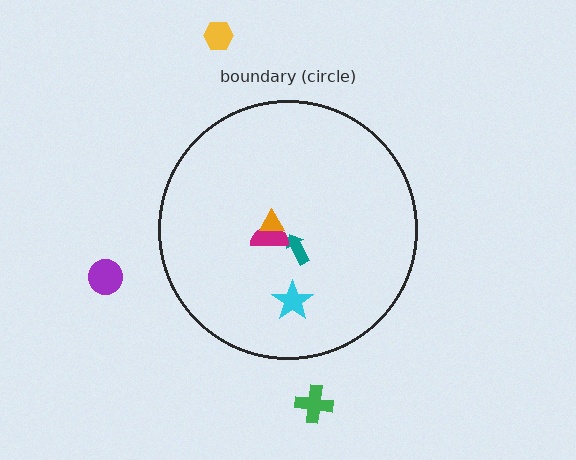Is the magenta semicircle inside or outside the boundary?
Inside.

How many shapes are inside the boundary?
4 inside, 3 outside.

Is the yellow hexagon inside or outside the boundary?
Outside.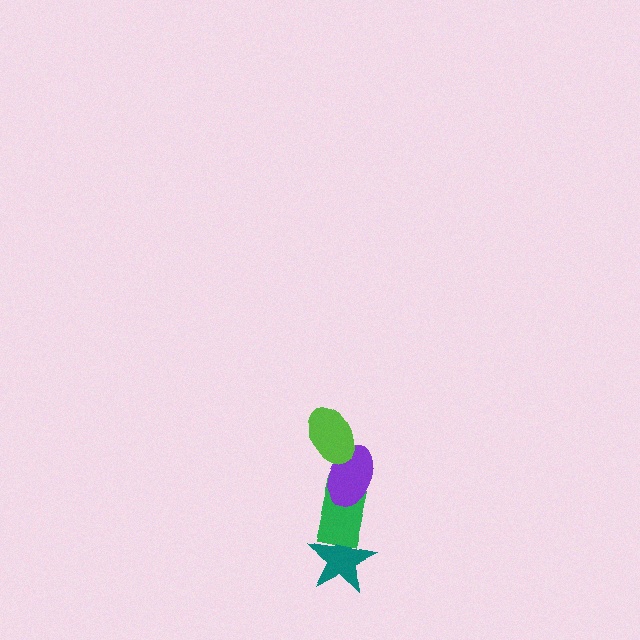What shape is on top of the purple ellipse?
The lime ellipse is on top of the purple ellipse.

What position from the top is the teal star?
The teal star is 4th from the top.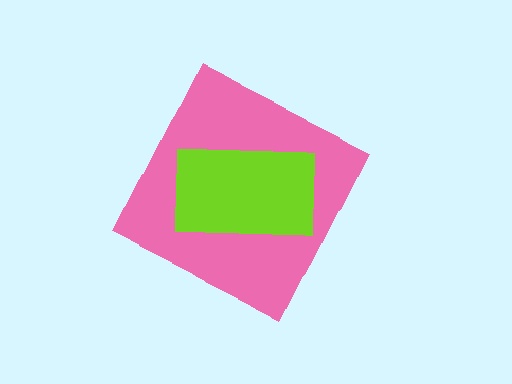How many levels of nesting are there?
2.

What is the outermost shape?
The pink diamond.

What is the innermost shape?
The lime rectangle.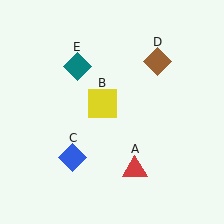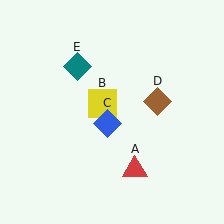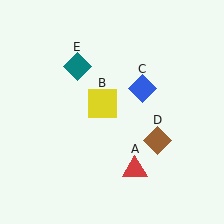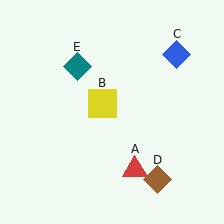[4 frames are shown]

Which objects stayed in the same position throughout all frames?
Red triangle (object A) and yellow square (object B) and teal diamond (object E) remained stationary.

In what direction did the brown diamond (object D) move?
The brown diamond (object D) moved down.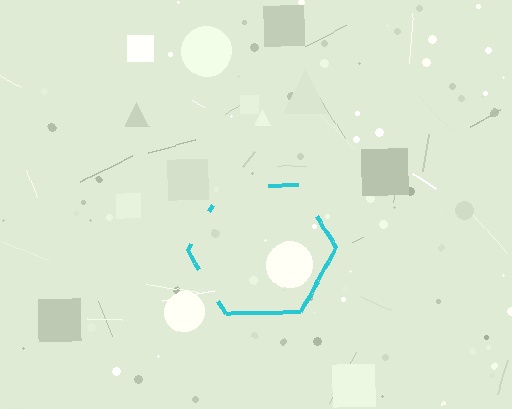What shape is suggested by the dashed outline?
The dashed outline suggests a hexagon.